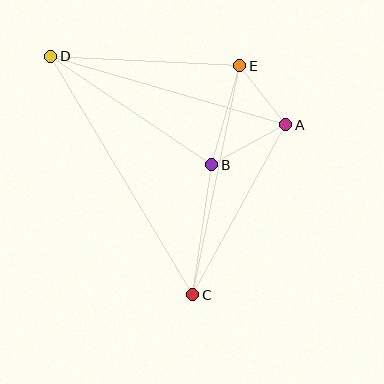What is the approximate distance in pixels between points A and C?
The distance between A and C is approximately 194 pixels.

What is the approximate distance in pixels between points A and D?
The distance between A and D is approximately 245 pixels.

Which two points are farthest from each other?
Points C and D are farthest from each other.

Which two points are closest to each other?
Points A and E are closest to each other.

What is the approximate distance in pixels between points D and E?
The distance between D and E is approximately 189 pixels.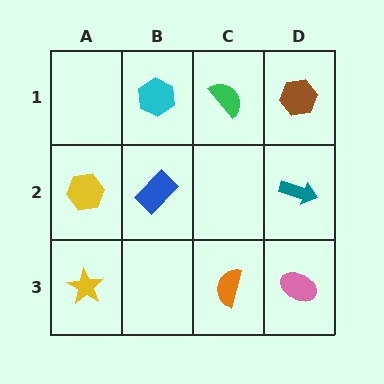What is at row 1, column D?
A brown hexagon.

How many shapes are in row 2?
3 shapes.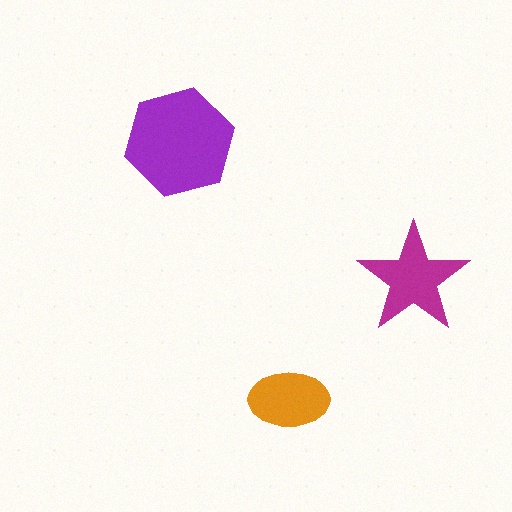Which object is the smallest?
The orange ellipse.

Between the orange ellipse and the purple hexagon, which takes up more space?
The purple hexagon.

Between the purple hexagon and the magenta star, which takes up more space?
The purple hexagon.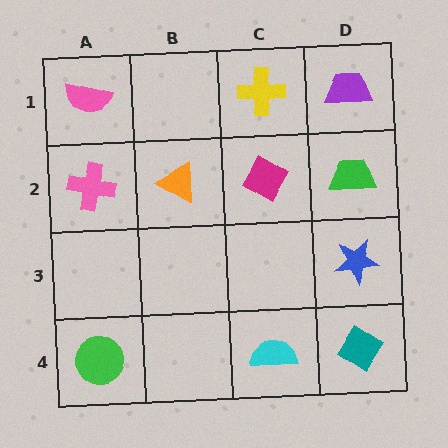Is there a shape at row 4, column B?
No, that cell is empty.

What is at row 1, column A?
A pink semicircle.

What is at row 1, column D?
A purple trapezoid.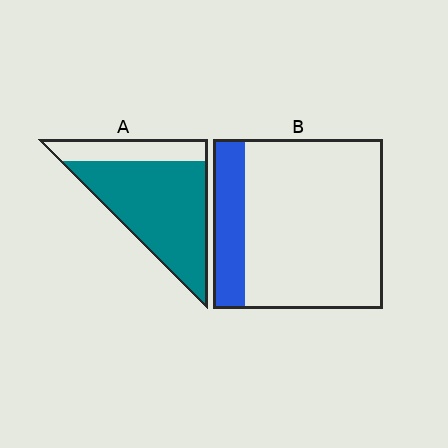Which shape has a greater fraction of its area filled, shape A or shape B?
Shape A.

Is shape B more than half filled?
No.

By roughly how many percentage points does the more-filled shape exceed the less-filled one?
By roughly 55 percentage points (A over B).